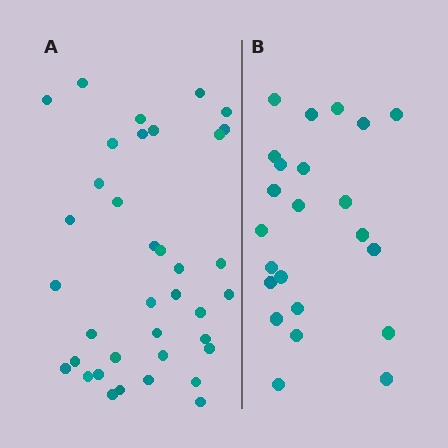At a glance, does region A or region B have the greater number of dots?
Region A (the left region) has more dots.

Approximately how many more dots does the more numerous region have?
Region A has approximately 15 more dots than region B.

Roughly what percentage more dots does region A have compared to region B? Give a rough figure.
About 60% more.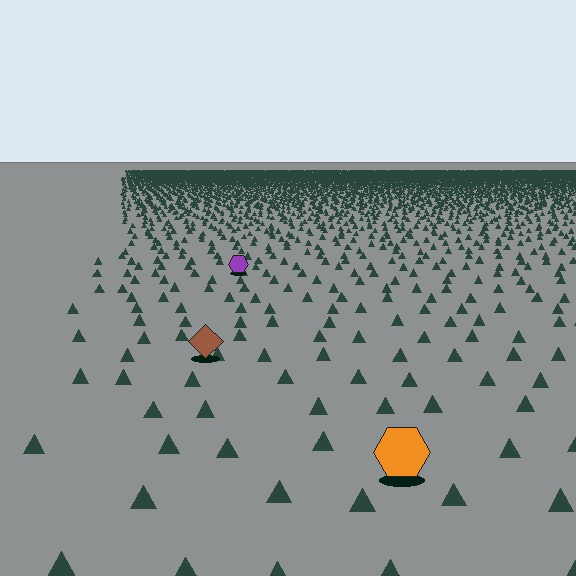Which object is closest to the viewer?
The orange hexagon is closest. The texture marks near it are larger and more spread out.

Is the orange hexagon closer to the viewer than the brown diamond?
Yes. The orange hexagon is closer — you can tell from the texture gradient: the ground texture is coarser near it.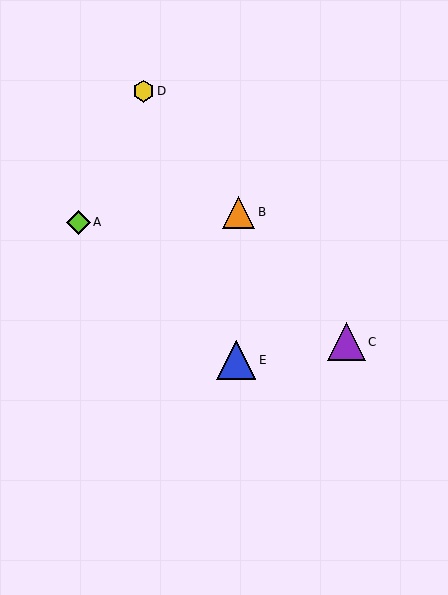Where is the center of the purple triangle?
The center of the purple triangle is at (347, 342).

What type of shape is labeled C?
Shape C is a purple triangle.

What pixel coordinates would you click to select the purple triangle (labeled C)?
Click at (347, 342) to select the purple triangle C.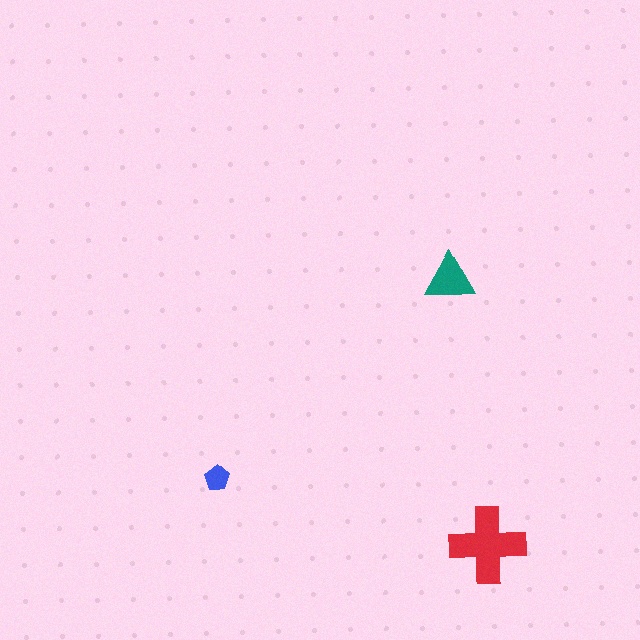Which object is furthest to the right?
The red cross is rightmost.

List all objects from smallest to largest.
The blue pentagon, the teal triangle, the red cross.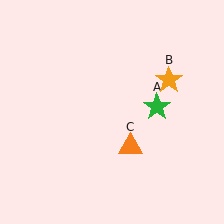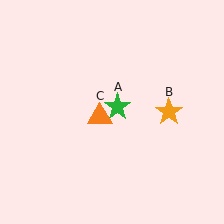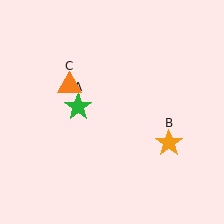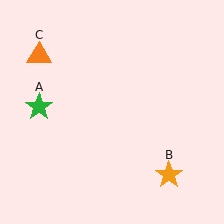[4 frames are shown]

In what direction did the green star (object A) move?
The green star (object A) moved left.